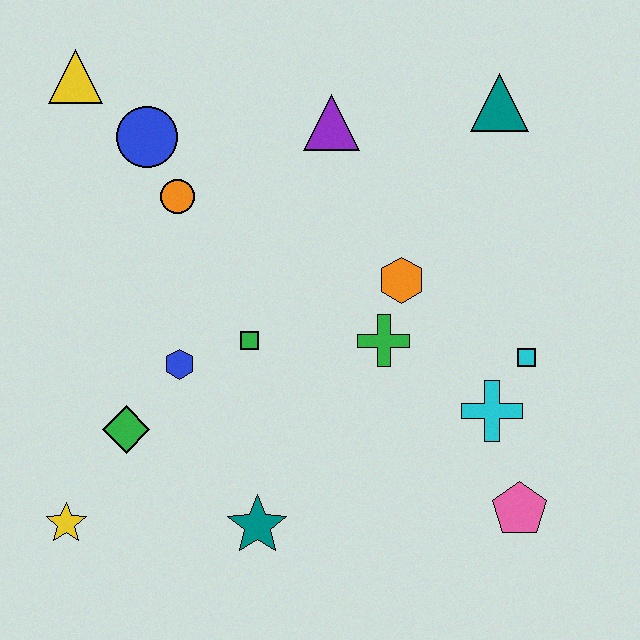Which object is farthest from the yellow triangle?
The pink pentagon is farthest from the yellow triangle.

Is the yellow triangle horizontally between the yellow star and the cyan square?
Yes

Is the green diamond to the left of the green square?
Yes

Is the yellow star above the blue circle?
No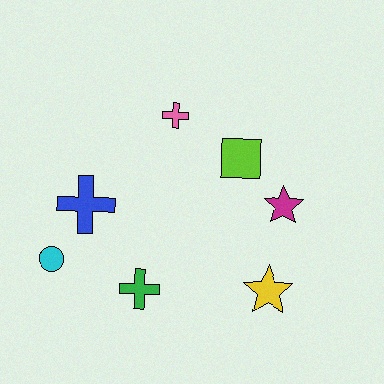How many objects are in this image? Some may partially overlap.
There are 7 objects.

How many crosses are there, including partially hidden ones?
There are 3 crosses.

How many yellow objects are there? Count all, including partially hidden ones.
There is 1 yellow object.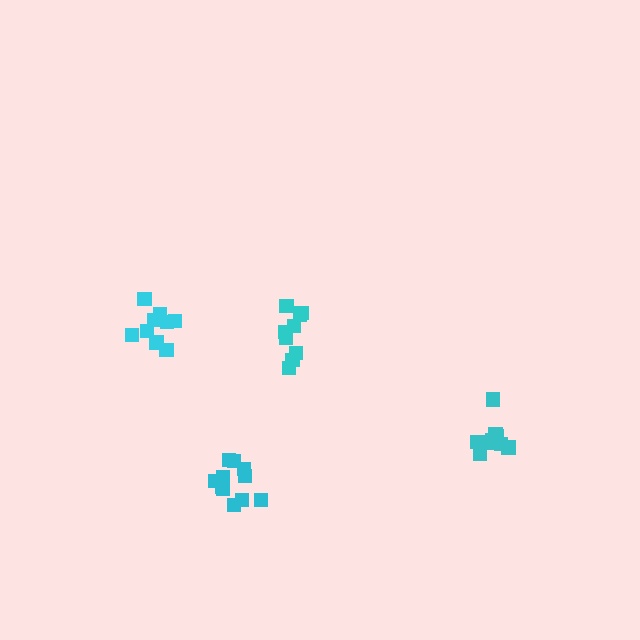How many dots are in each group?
Group 1: 10 dots, Group 2: 11 dots, Group 3: 9 dots, Group 4: 10 dots (40 total).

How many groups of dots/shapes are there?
There are 4 groups.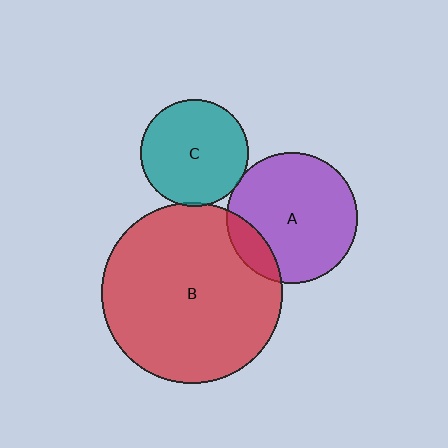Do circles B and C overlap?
Yes.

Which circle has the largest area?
Circle B (red).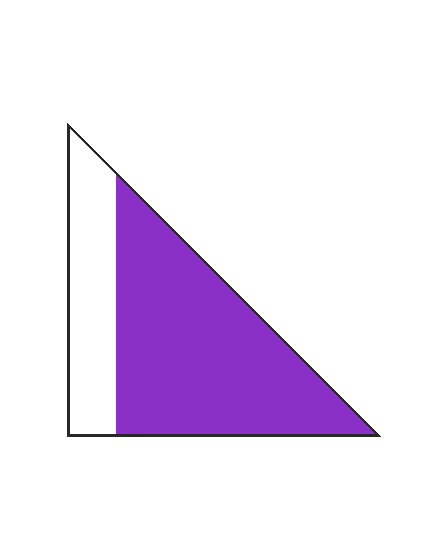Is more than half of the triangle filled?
Yes.